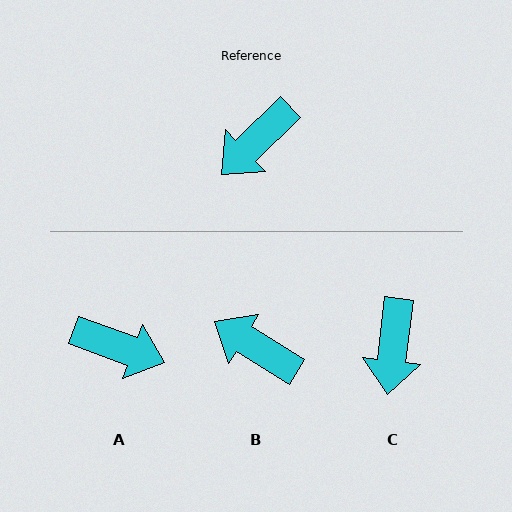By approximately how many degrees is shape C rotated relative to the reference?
Approximately 39 degrees counter-clockwise.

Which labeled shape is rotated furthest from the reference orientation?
A, about 116 degrees away.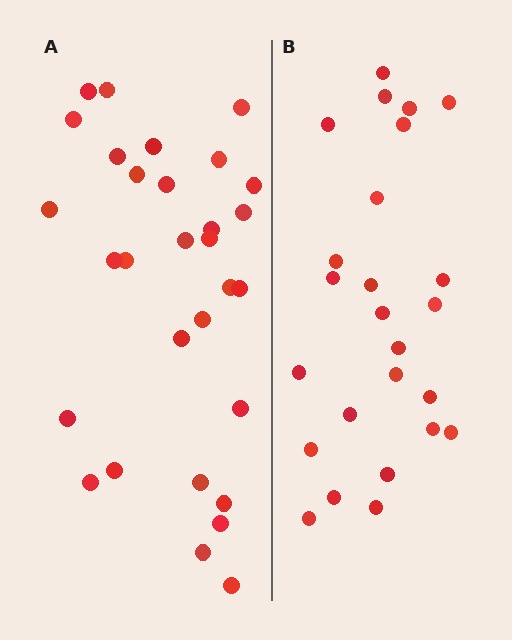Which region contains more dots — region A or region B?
Region A (the left region) has more dots.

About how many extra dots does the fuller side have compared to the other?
Region A has about 5 more dots than region B.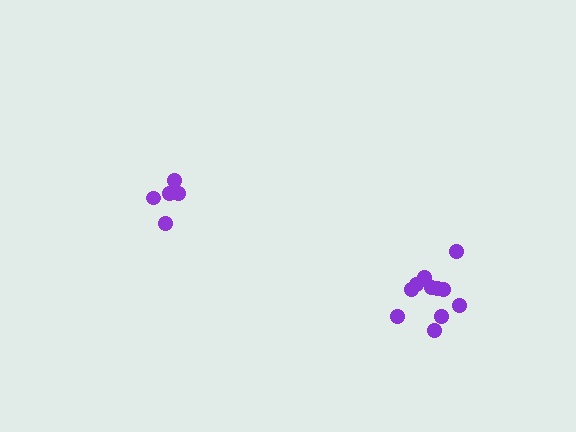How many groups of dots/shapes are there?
There are 2 groups.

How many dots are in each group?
Group 1: 11 dots, Group 2: 5 dots (16 total).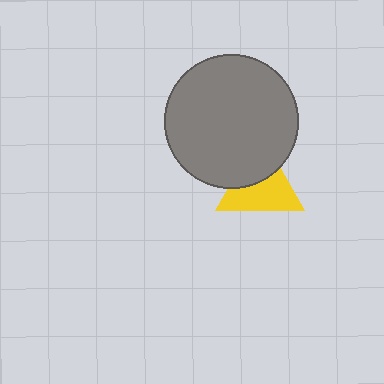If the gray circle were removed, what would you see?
You would see the complete yellow triangle.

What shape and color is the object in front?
The object in front is a gray circle.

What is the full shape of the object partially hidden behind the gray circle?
The partially hidden object is a yellow triangle.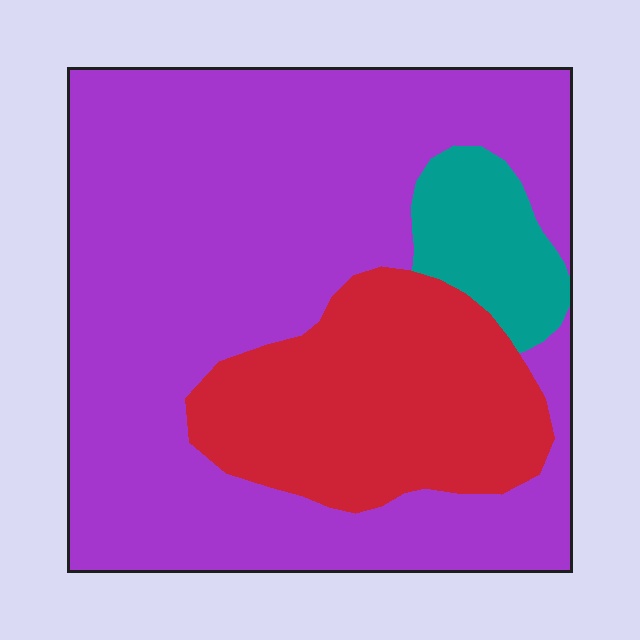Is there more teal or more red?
Red.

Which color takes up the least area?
Teal, at roughly 10%.